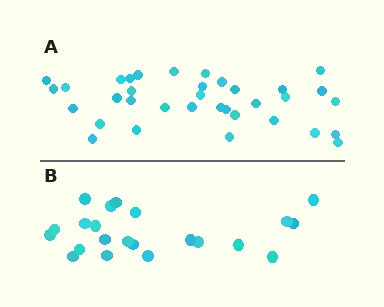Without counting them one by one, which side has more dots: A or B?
Region A (the top region) has more dots.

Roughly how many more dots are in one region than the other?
Region A has approximately 15 more dots than region B.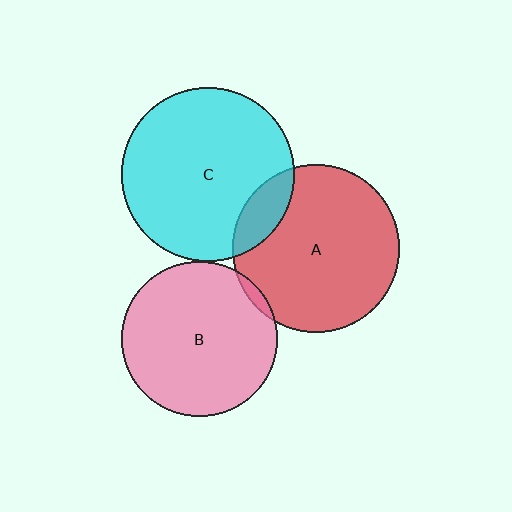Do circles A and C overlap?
Yes.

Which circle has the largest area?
Circle C (cyan).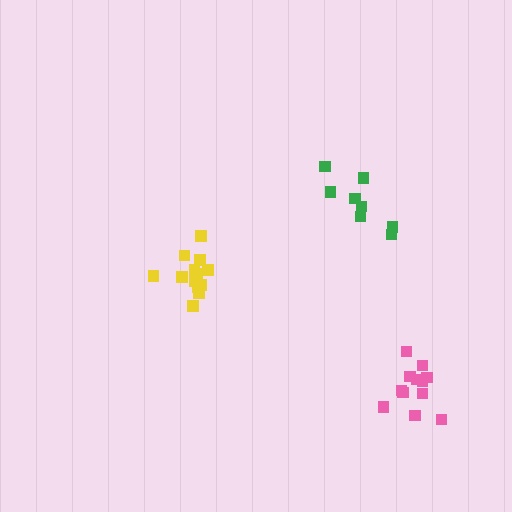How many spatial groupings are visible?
There are 3 spatial groupings.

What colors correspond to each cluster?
The clusters are colored: yellow, green, pink.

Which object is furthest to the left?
The yellow cluster is leftmost.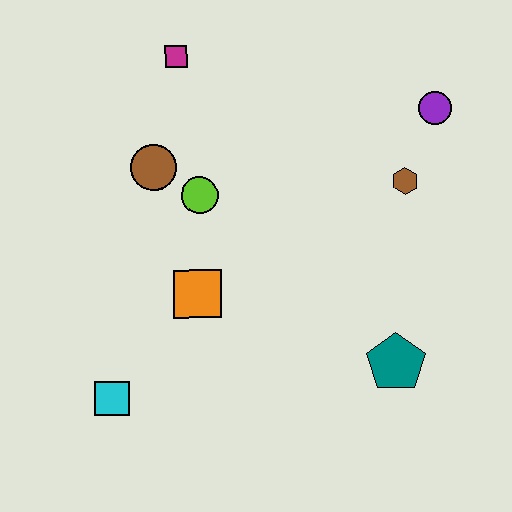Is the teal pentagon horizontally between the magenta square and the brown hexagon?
Yes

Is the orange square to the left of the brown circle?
No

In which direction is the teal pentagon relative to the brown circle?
The teal pentagon is to the right of the brown circle.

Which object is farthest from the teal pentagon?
The magenta square is farthest from the teal pentagon.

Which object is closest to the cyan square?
The orange square is closest to the cyan square.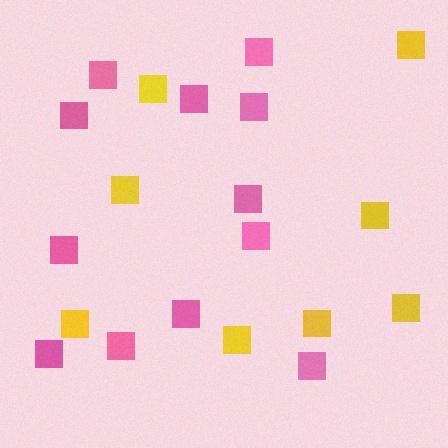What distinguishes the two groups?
There are 2 groups: one group of pink squares (12) and one group of yellow squares (8).